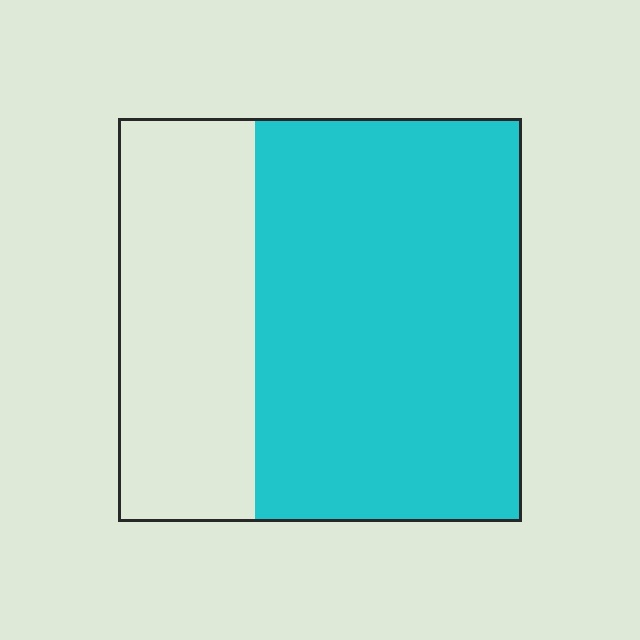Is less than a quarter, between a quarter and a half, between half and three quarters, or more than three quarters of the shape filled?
Between half and three quarters.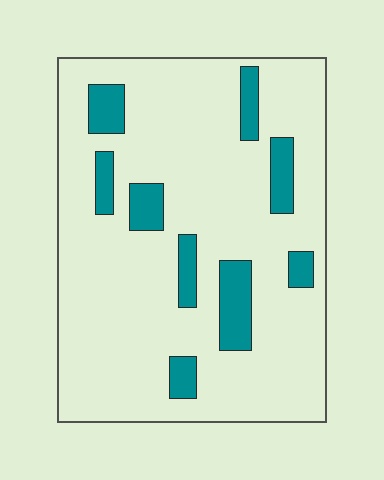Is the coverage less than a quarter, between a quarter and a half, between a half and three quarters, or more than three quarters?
Less than a quarter.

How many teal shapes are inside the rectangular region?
9.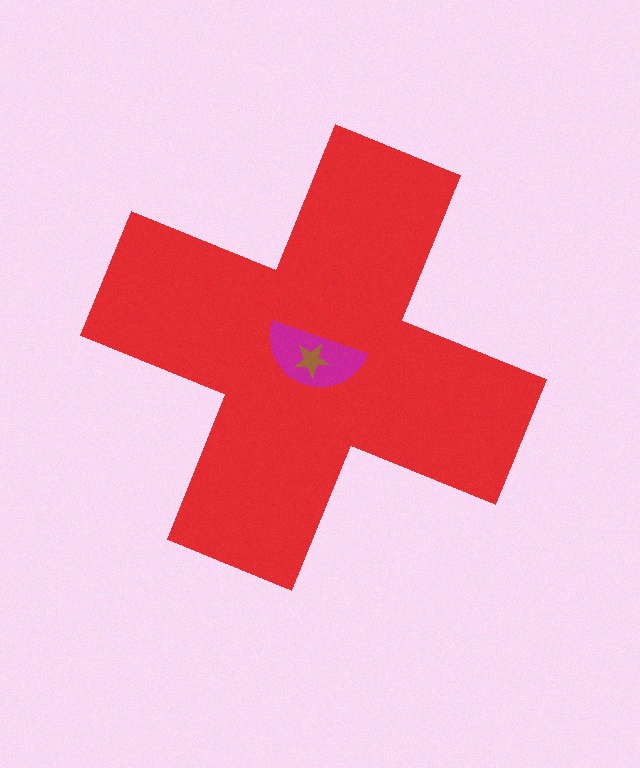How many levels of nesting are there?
3.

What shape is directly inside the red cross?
The magenta semicircle.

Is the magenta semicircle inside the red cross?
Yes.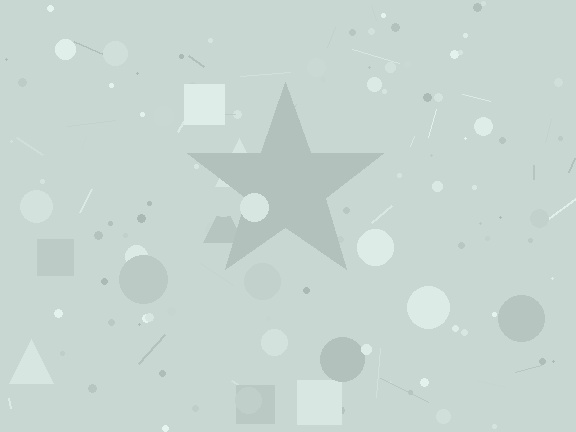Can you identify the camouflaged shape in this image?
The camouflaged shape is a star.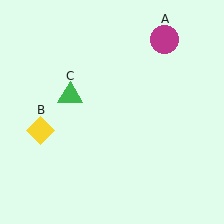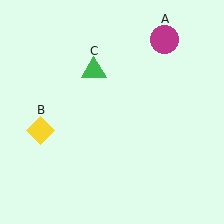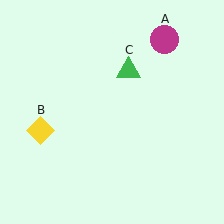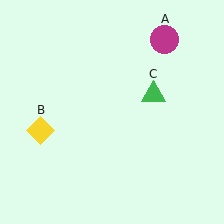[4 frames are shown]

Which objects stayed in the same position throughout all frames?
Magenta circle (object A) and yellow diamond (object B) remained stationary.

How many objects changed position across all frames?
1 object changed position: green triangle (object C).